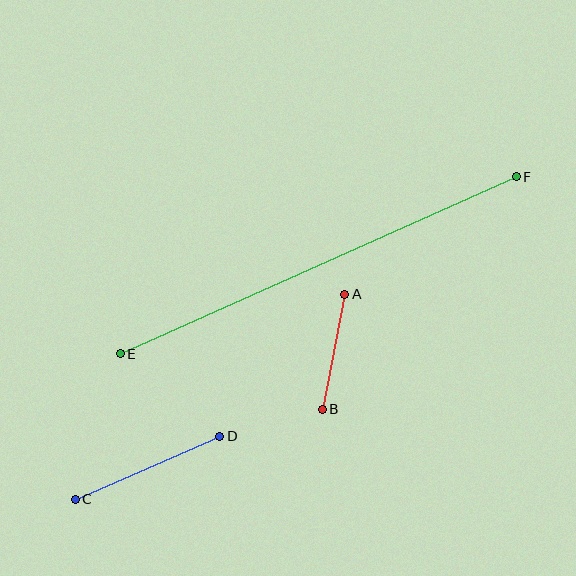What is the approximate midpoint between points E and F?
The midpoint is at approximately (318, 265) pixels.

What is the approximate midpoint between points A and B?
The midpoint is at approximately (334, 352) pixels.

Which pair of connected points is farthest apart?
Points E and F are farthest apart.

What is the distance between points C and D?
The distance is approximately 158 pixels.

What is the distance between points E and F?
The distance is approximately 434 pixels.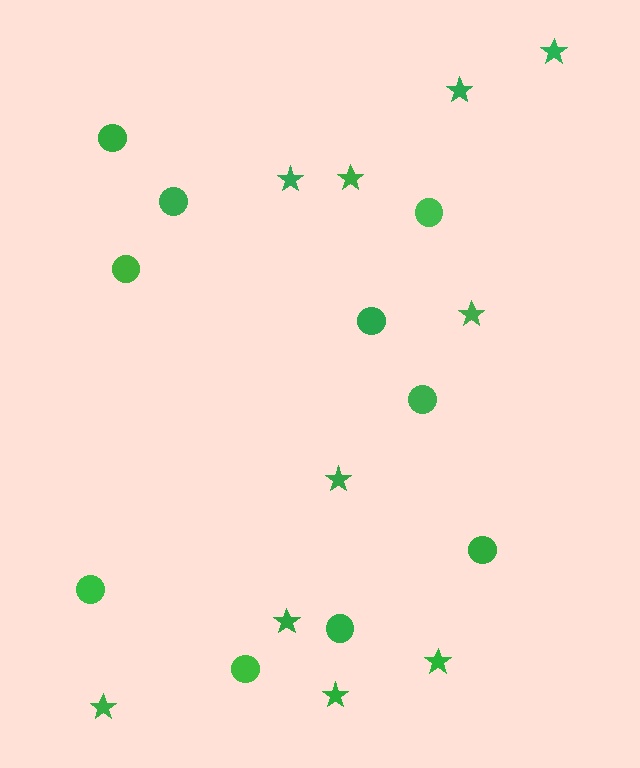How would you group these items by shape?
There are 2 groups: one group of circles (10) and one group of stars (10).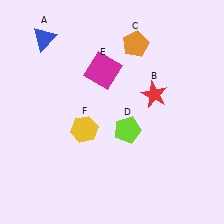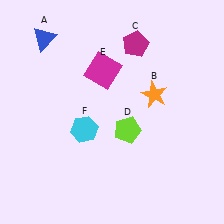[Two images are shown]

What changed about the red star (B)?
In Image 1, B is red. In Image 2, it changed to orange.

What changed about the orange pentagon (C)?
In Image 1, C is orange. In Image 2, it changed to magenta.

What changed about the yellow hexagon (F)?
In Image 1, F is yellow. In Image 2, it changed to cyan.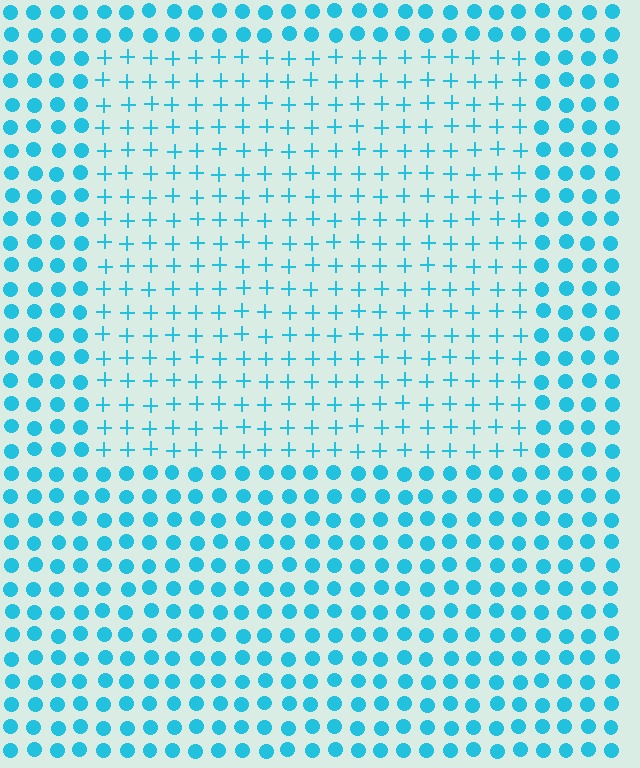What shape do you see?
I see a rectangle.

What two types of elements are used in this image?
The image uses plus signs inside the rectangle region and circles outside it.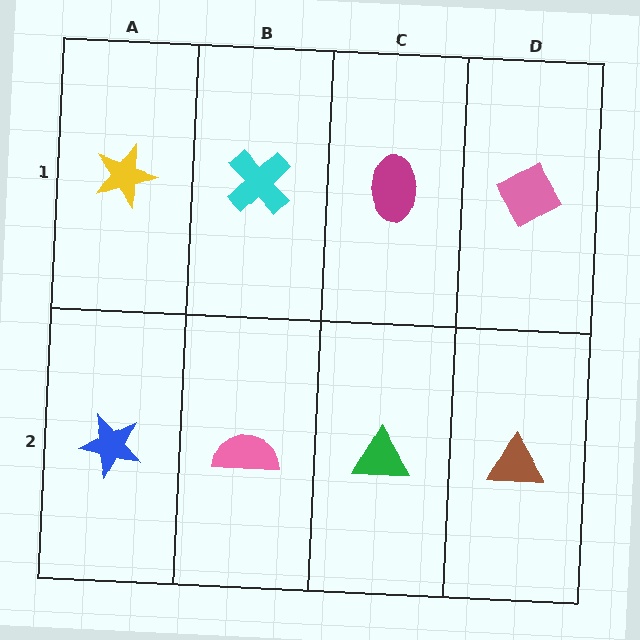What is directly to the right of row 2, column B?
A green triangle.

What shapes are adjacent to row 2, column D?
A pink diamond (row 1, column D), a green triangle (row 2, column C).